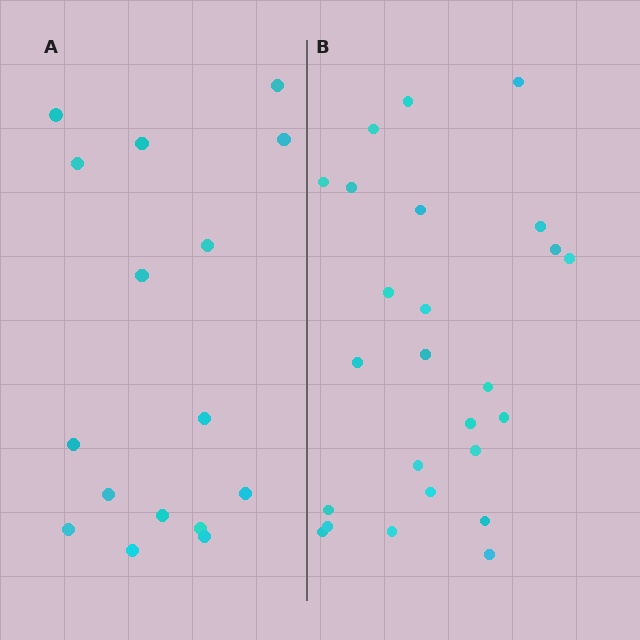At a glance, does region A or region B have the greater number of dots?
Region B (the right region) has more dots.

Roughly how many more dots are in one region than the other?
Region B has roughly 8 or so more dots than region A.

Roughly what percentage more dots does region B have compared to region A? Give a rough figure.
About 55% more.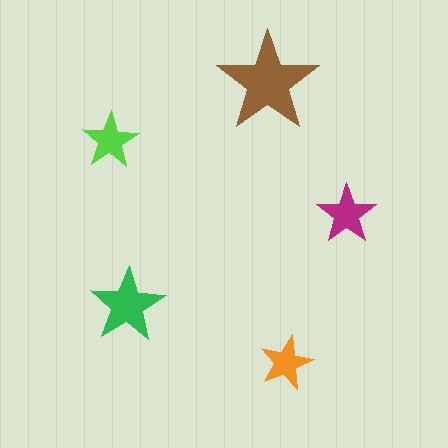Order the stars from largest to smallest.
the brown one, the green one, the magenta one, the lime one, the orange one.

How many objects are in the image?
There are 5 objects in the image.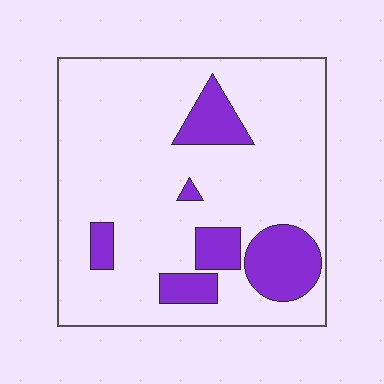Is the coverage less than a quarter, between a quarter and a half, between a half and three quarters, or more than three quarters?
Less than a quarter.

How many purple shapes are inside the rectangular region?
6.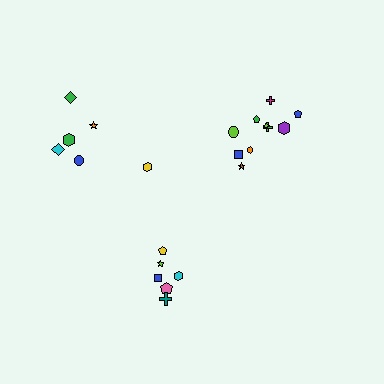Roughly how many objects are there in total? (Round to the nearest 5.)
Roughly 20 objects in total.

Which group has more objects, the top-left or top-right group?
The top-right group.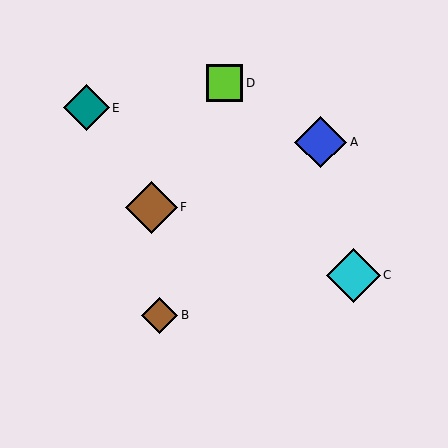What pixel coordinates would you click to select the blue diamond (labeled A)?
Click at (321, 142) to select the blue diamond A.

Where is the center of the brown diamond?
The center of the brown diamond is at (159, 315).